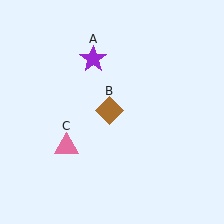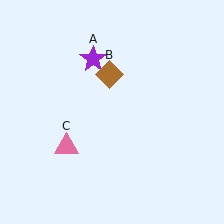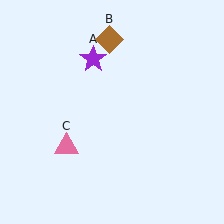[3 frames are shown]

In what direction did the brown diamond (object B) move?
The brown diamond (object B) moved up.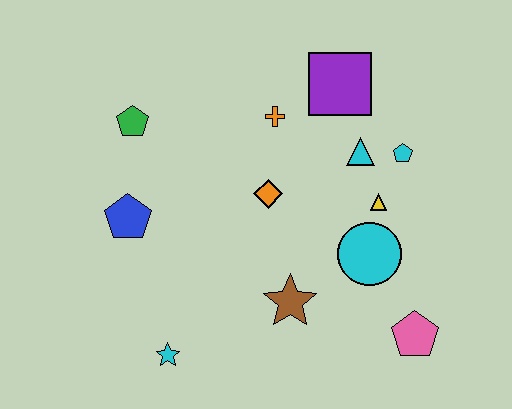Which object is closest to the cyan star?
The brown star is closest to the cyan star.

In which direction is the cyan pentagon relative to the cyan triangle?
The cyan pentagon is to the right of the cyan triangle.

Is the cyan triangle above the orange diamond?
Yes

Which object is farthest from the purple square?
The cyan star is farthest from the purple square.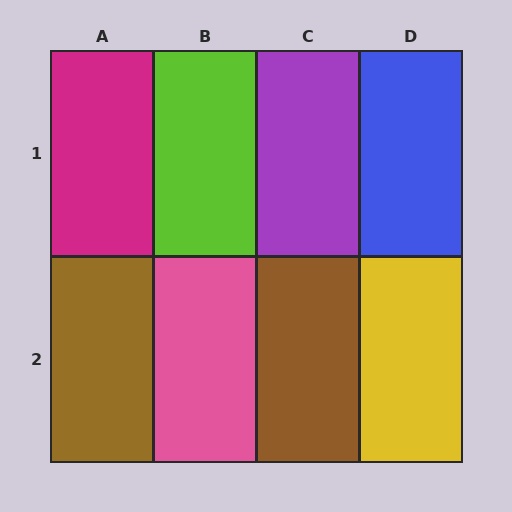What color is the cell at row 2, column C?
Brown.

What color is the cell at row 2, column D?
Yellow.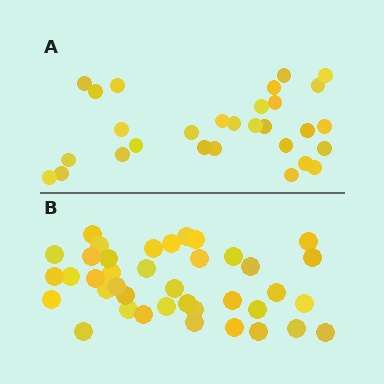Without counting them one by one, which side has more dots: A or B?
Region B (the bottom region) has more dots.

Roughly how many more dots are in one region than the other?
Region B has roughly 10 or so more dots than region A.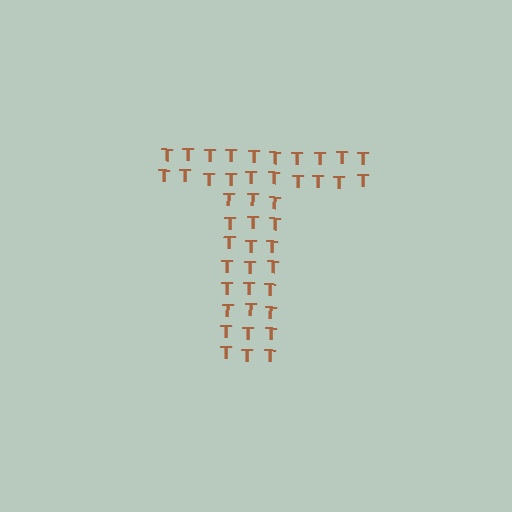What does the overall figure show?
The overall figure shows the letter T.